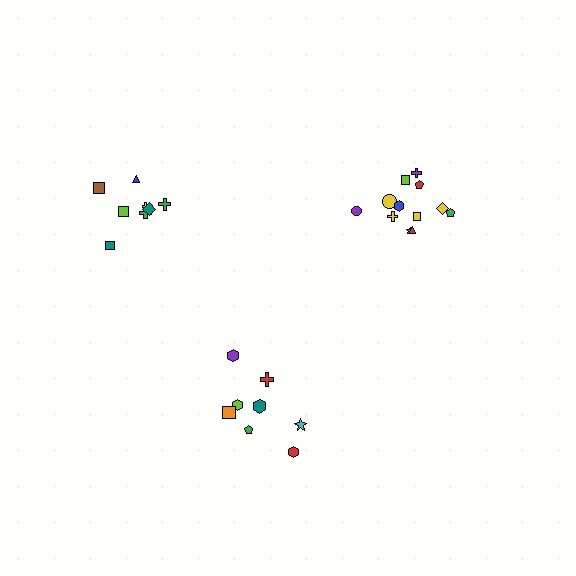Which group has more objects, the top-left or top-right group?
The top-right group.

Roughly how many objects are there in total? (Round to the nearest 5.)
Roughly 30 objects in total.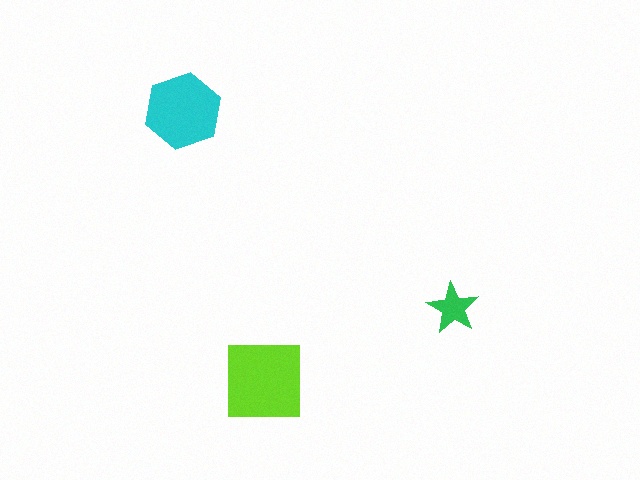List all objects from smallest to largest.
The green star, the cyan hexagon, the lime square.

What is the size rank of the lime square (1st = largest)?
1st.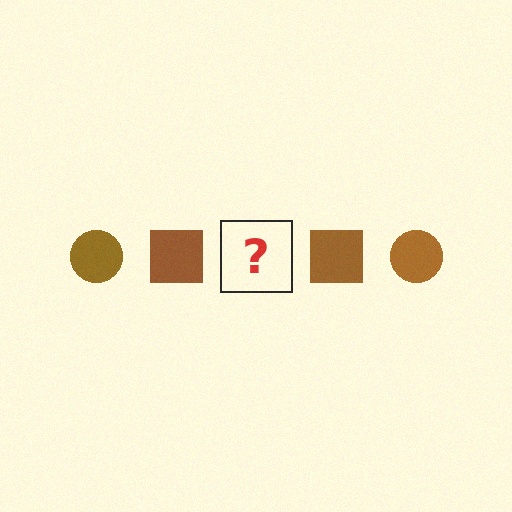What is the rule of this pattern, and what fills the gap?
The rule is that the pattern cycles through circle, square shapes in brown. The gap should be filled with a brown circle.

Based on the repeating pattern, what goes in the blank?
The blank should be a brown circle.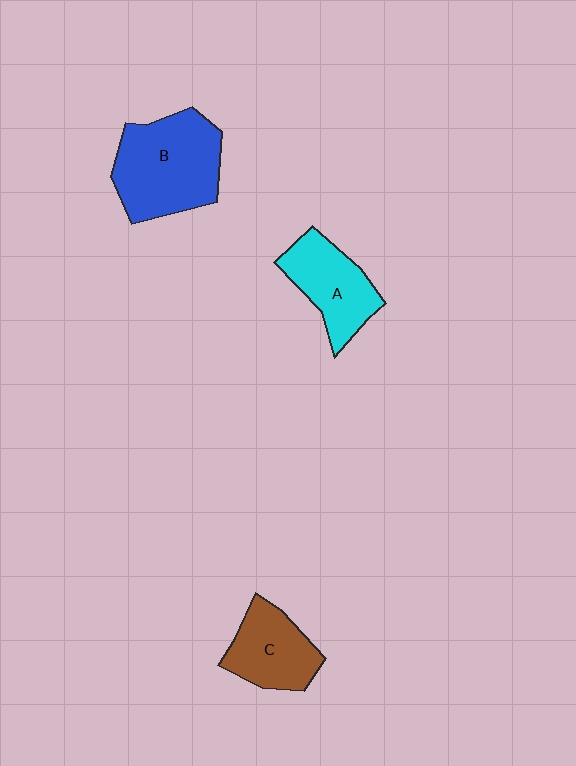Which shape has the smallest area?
Shape C (brown).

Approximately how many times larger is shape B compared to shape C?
Approximately 1.6 times.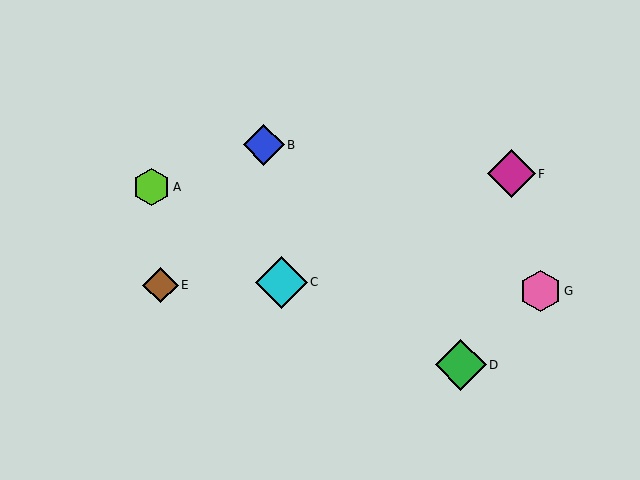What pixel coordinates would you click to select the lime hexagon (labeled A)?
Click at (152, 187) to select the lime hexagon A.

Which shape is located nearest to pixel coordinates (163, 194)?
The lime hexagon (labeled A) at (152, 187) is nearest to that location.